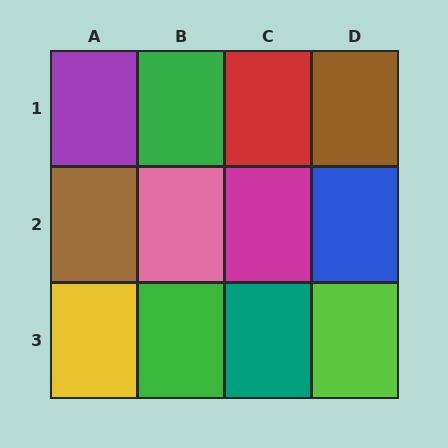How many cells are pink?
1 cell is pink.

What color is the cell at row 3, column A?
Yellow.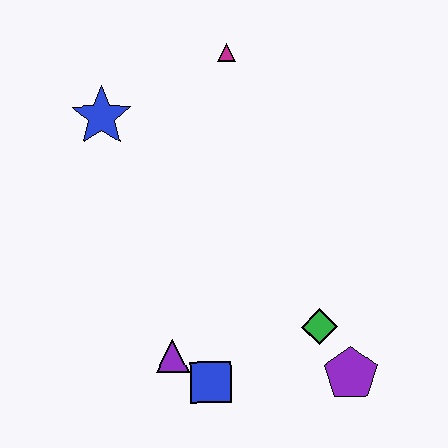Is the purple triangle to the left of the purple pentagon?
Yes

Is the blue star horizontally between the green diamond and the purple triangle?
No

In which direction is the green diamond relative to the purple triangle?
The green diamond is to the right of the purple triangle.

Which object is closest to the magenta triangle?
The blue star is closest to the magenta triangle.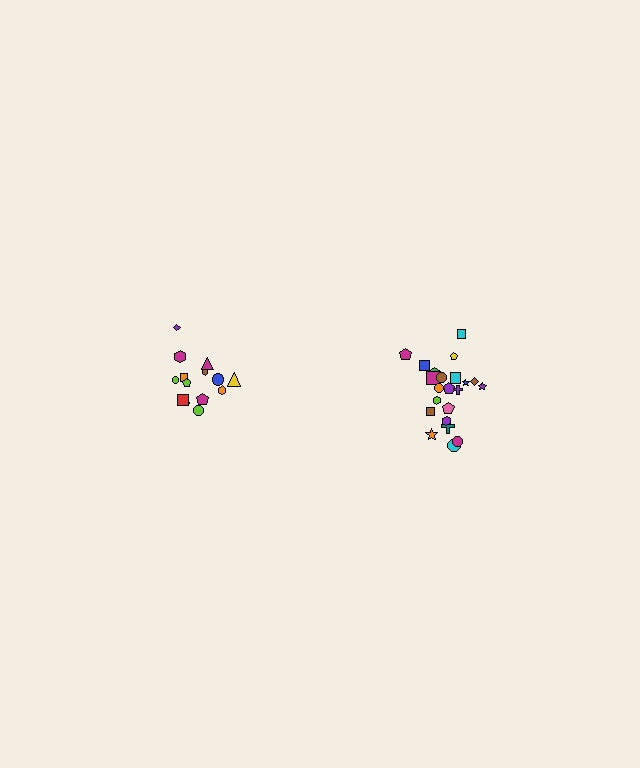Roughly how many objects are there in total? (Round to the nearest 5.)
Roughly 35 objects in total.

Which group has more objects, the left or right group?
The right group.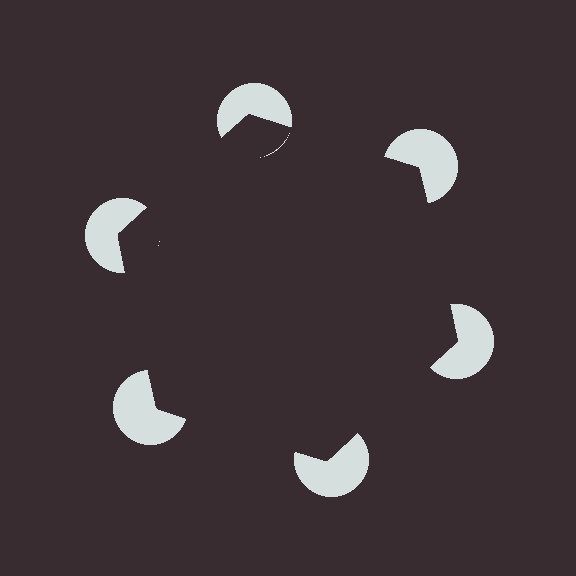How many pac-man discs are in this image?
There are 6 — one at each vertex of the illusory hexagon.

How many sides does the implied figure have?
6 sides.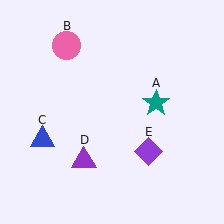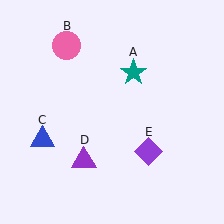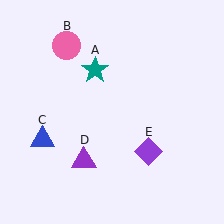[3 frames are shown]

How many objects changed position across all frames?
1 object changed position: teal star (object A).